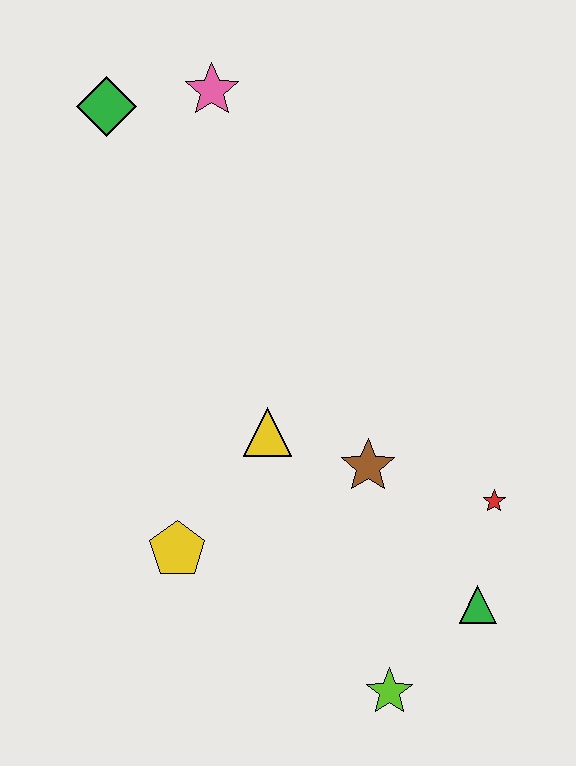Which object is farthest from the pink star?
The lime star is farthest from the pink star.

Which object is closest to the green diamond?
The pink star is closest to the green diamond.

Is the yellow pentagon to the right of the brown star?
No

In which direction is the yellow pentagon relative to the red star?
The yellow pentagon is to the left of the red star.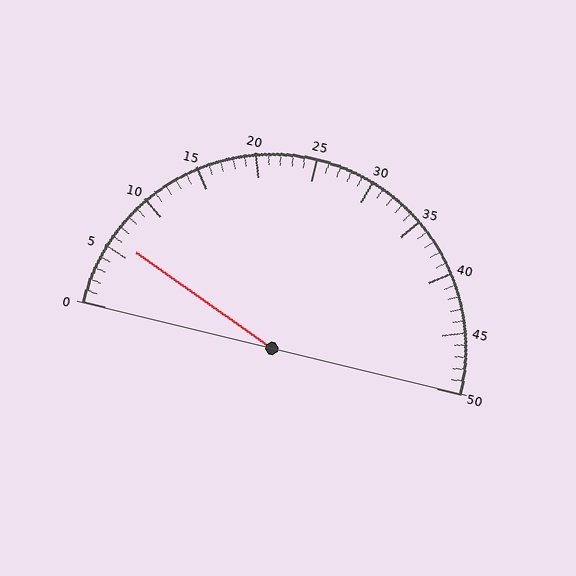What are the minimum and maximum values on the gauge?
The gauge ranges from 0 to 50.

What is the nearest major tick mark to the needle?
The nearest major tick mark is 5.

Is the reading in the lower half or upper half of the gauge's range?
The reading is in the lower half of the range (0 to 50).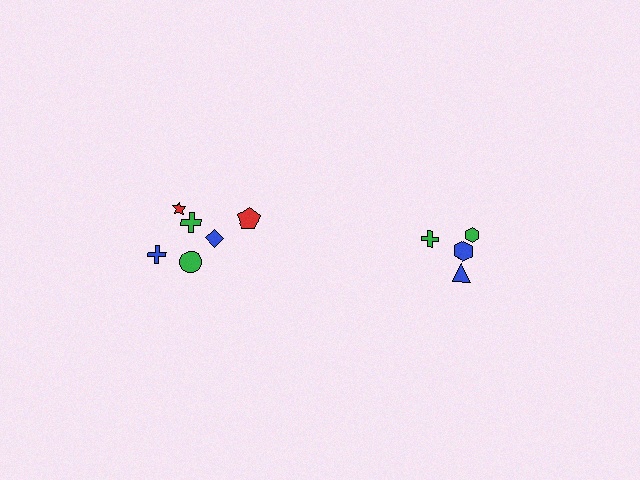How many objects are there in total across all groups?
There are 10 objects.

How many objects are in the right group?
There are 4 objects.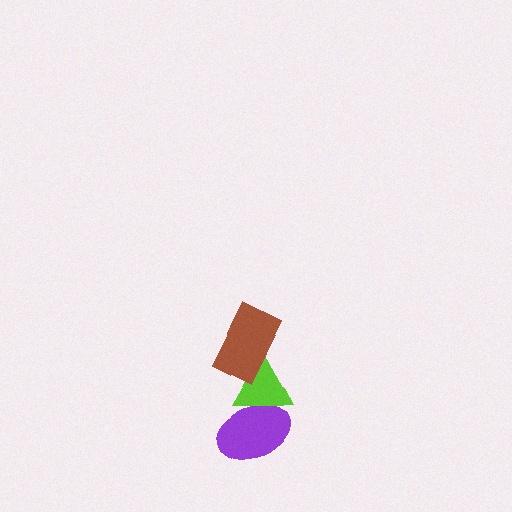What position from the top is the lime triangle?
The lime triangle is 2nd from the top.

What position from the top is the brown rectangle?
The brown rectangle is 1st from the top.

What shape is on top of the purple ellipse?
The lime triangle is on top of the purple ellipse.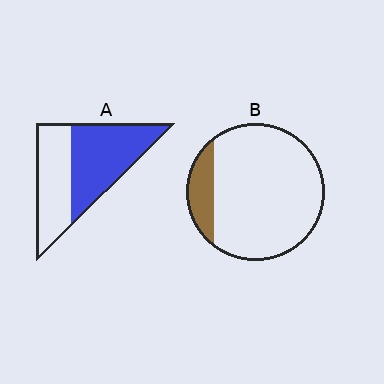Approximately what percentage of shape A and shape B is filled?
A is approximately 55% and B is approximately 15%.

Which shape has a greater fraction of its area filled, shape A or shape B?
Shape A.